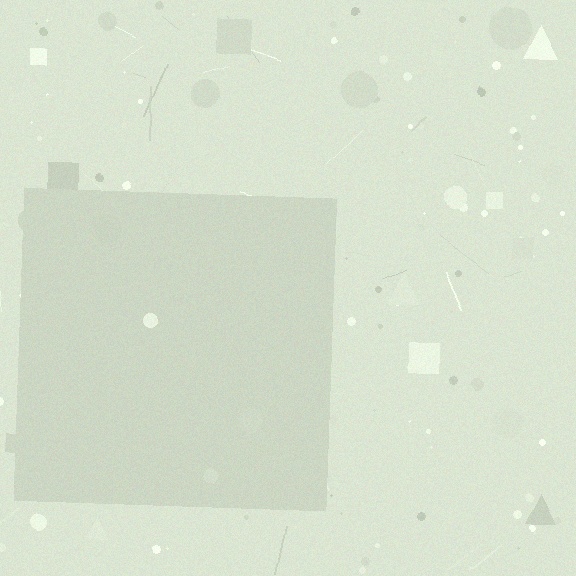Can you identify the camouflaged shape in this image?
The camouflaged shape is a square.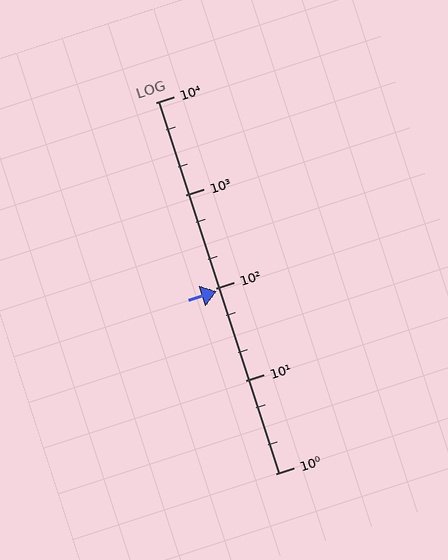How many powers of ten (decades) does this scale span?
The scale spans 4 decades, from 1 to 10000.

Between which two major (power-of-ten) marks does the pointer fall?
The pointer is between 10 and 100.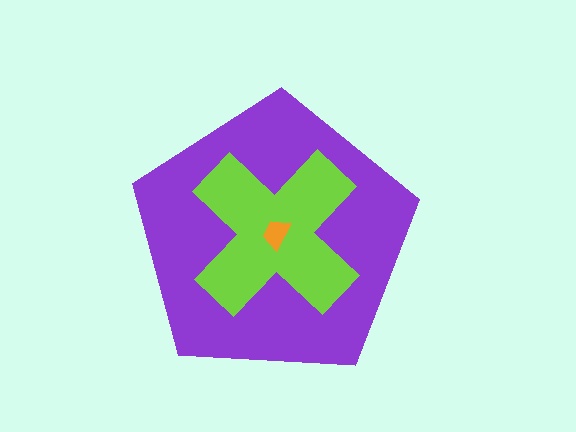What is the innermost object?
The orange trapezoid.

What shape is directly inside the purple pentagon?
The lime cross.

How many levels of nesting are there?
3.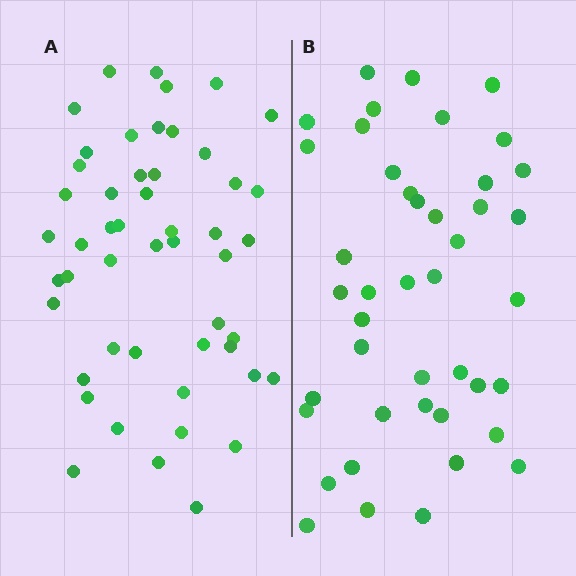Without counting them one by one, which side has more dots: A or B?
Region A (the left region) has more dots.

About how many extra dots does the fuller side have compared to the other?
Region A has roughly 8 or so more dots than region B.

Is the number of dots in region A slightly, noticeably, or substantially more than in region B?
Region A has only slightly more — the two regions are fairly close. The ratio is roughly 1.2 to 1.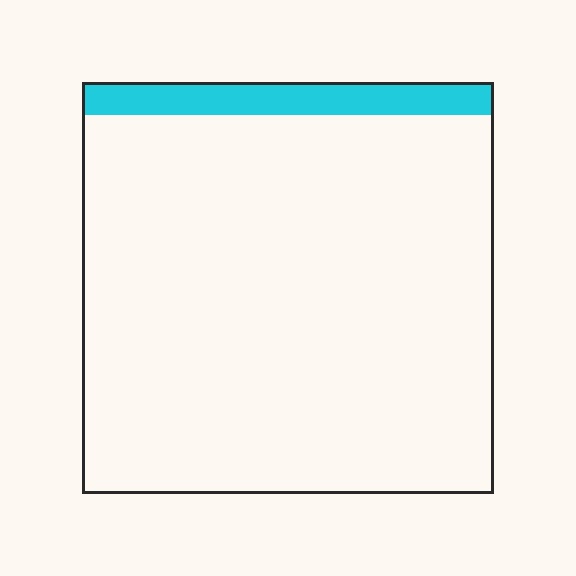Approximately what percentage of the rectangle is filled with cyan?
Approximately 10%.